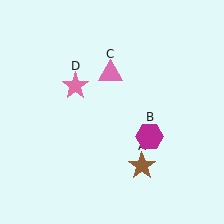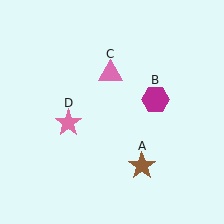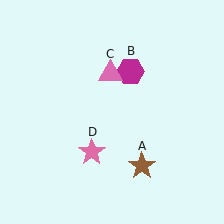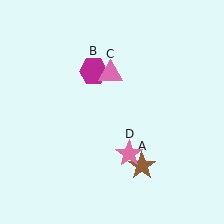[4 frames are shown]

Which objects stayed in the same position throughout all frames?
Brown star (object A) and pink triangle (object C) remained stationary.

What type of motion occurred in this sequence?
The magenta hexagon (object B), pink star (object D) rotated counterclockwise around the center of the scene.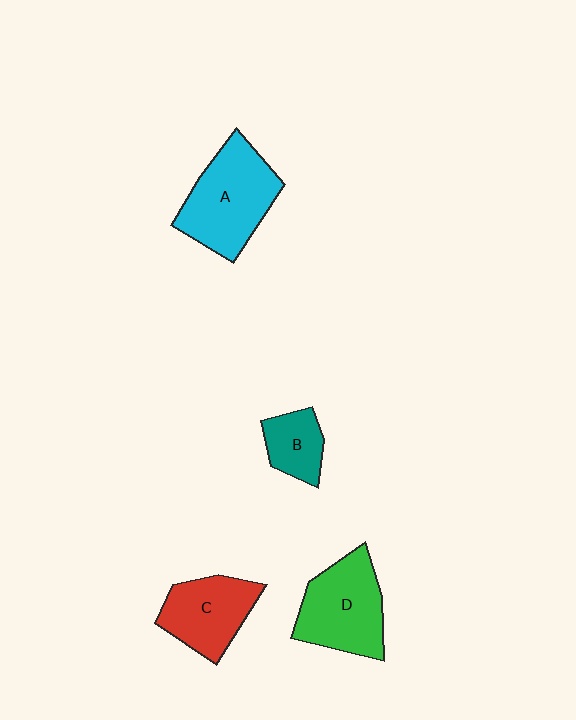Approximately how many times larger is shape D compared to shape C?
Approximately 1.2 times.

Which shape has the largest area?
Shape A (cyan).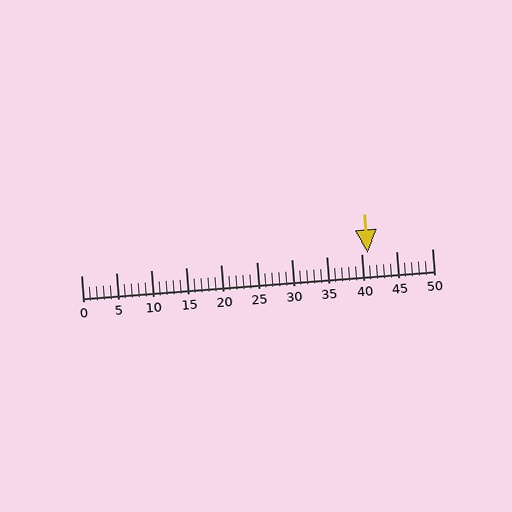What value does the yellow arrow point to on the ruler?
The yellow arrow points to approximately 41.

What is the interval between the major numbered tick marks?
The major tick marks are spaced 5 units apart.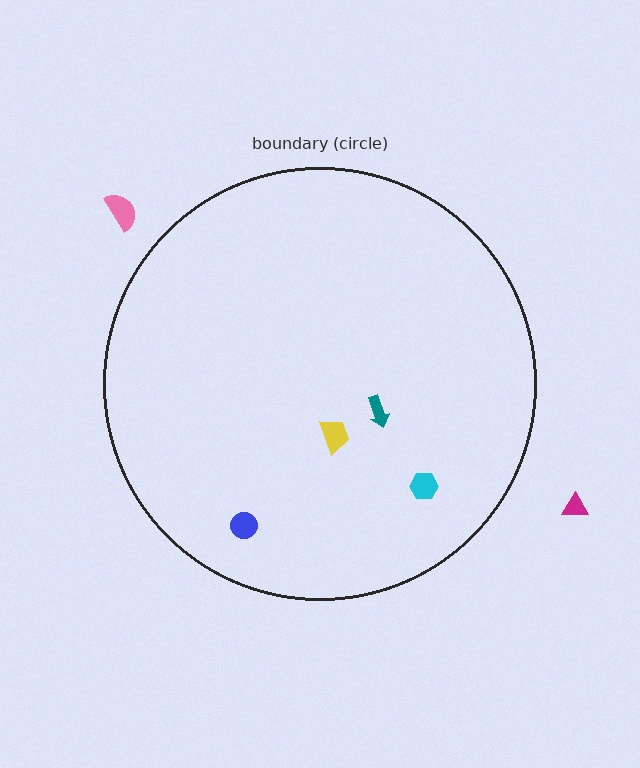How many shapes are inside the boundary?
4 inside, 2 outside.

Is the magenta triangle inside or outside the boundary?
Outside.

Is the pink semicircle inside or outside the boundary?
Outside.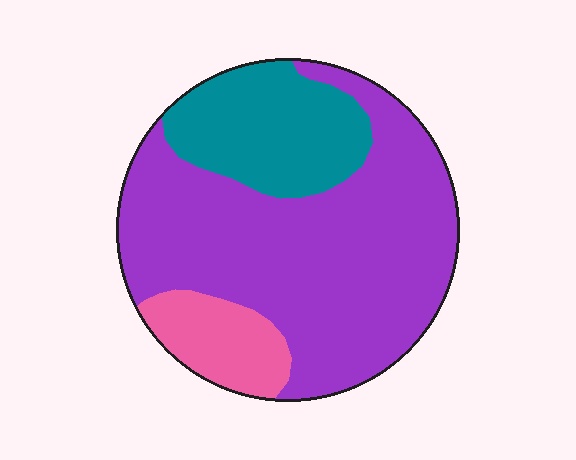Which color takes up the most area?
Purple, at roughly 65%.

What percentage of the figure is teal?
Teal covers around 20% of the figure.